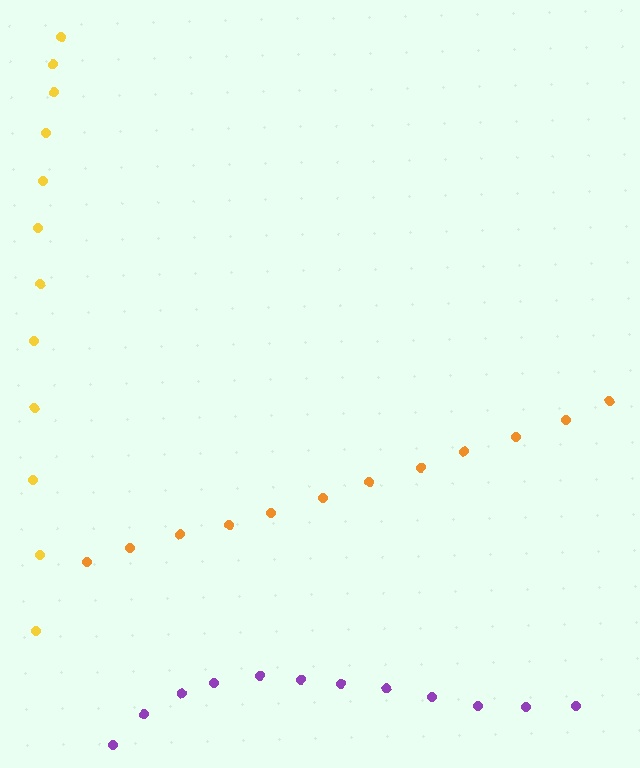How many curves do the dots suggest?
There are 3 distinct paths.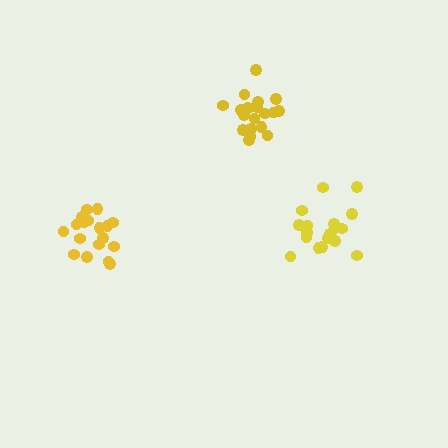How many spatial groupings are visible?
There are 3 spatial groupings.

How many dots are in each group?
Group 1: 18 dots, Group 2: 18 dots, Group 3: 19 dots (55 total).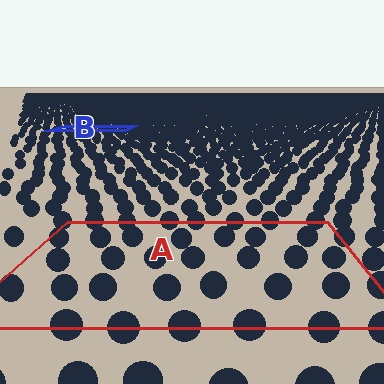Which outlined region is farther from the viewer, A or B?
Region B is farther from the viewer — the texture elements inside it appear smaller and more densely packed.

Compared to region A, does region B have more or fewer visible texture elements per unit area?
Region B has more texture elements per unit area — they are packed more densely because it is farther away.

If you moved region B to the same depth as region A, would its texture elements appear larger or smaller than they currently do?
They would appear larger. At a closer depth, the same texture elements are projected at a bigger on-screen size.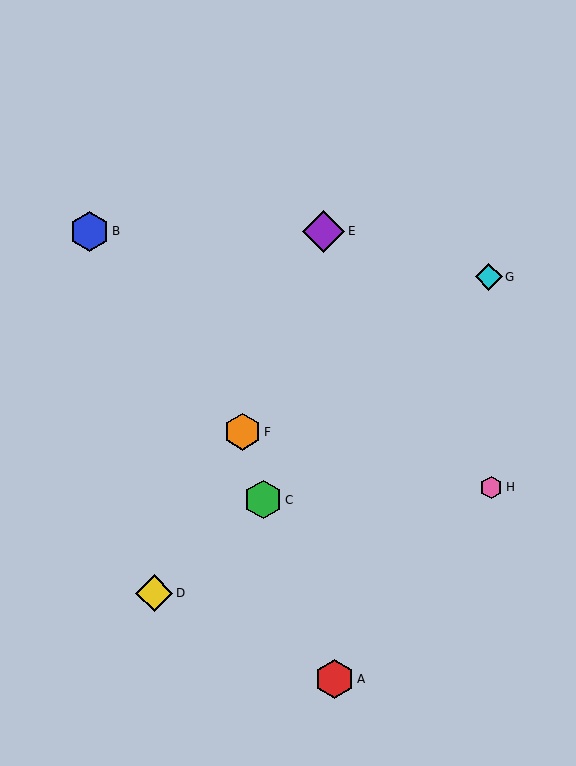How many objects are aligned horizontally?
2 objects (B, E) are aligned horizontally.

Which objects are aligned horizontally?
Objects B, E are aligned horizontally.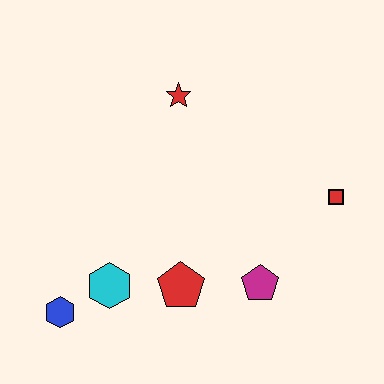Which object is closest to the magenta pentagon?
The red pentagon is closest to the magenta pentagon.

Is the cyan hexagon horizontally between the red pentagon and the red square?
No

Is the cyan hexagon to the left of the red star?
Yes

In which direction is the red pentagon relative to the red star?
The red pentagon is below the red star.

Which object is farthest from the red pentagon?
The red star is farthest from the red pentagon.